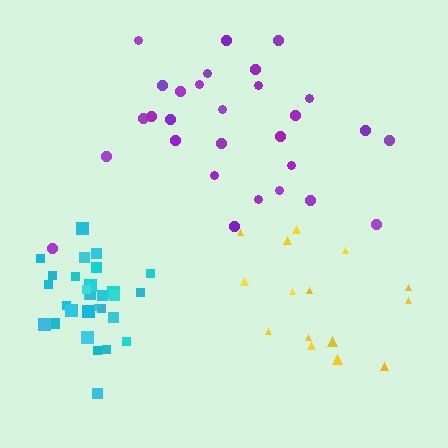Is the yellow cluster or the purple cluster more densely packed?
Purple.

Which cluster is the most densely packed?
Cyan.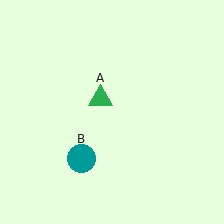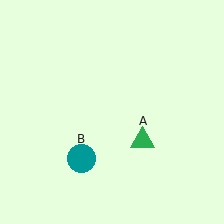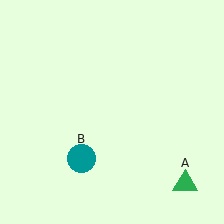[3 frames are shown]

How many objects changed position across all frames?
1 object changed position: green triangle (object A).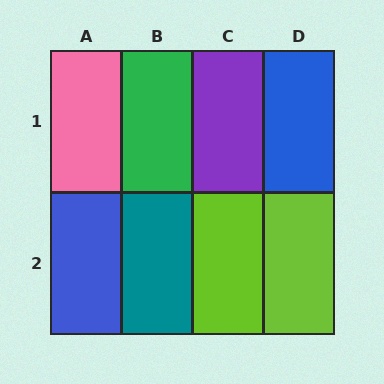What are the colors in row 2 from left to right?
Blue, teal, lime, lime.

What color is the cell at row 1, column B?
Green.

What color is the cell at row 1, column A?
Pink.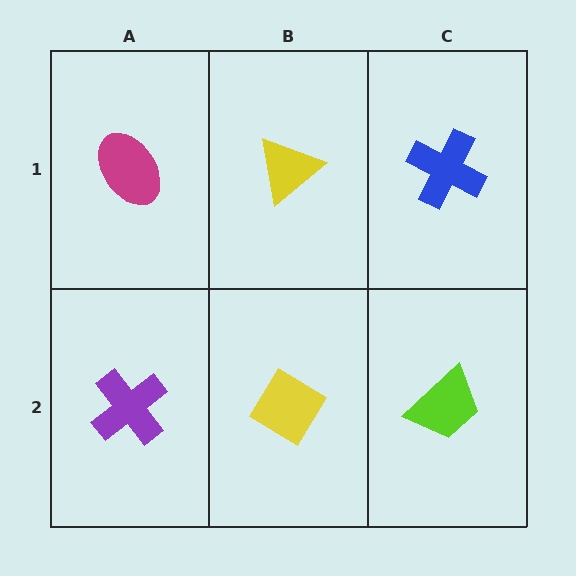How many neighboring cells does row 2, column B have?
3.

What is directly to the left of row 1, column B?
A magenta ellipse.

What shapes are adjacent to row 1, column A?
A purple cross (row 2, column A), a yellow triangle (row 1, column B).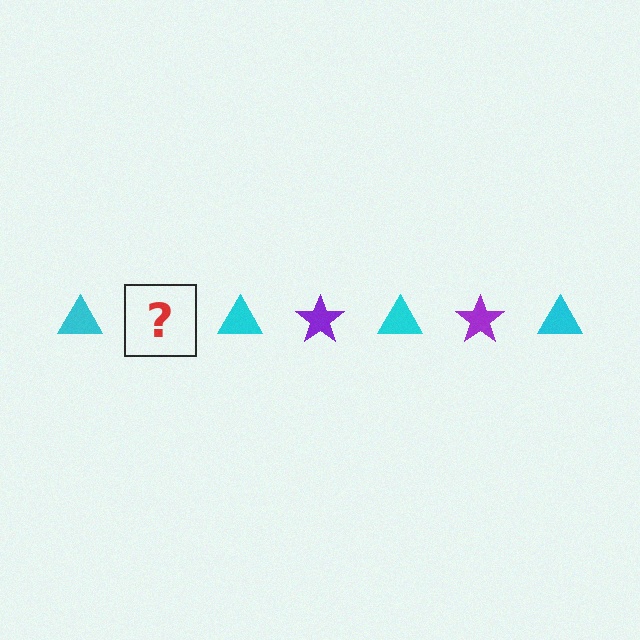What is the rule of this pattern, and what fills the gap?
The rule is that the pattern alternates between cyan triangle and purple star. The gap should be filled with a purple star.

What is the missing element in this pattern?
The missing element is a purple star.